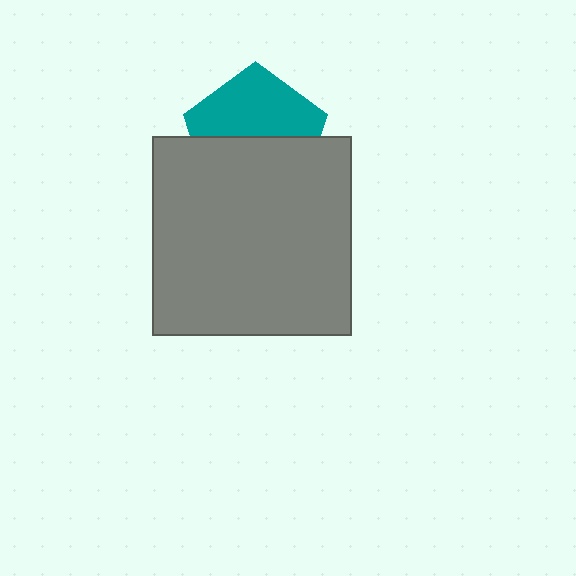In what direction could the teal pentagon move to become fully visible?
The teal pentagon could move up. That would shift it out from behind the gray square entirely.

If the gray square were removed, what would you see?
You would see the complete teal pentagon.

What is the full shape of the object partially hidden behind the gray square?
The partially hidden object is a teal pentagon.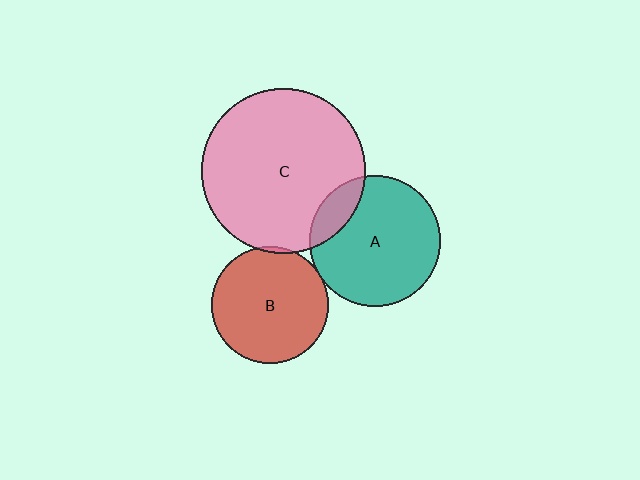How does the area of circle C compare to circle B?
Approximately 2.0 times.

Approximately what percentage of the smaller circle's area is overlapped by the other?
Approximately 5%.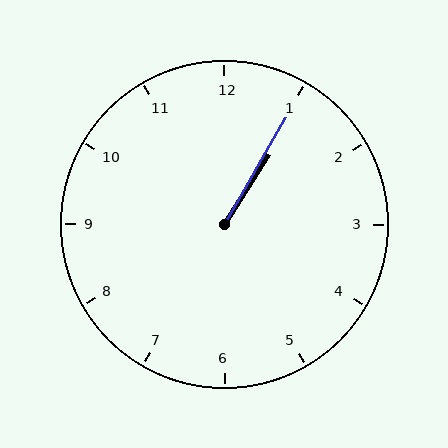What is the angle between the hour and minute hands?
Approximately 2 degrees.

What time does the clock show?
1:05.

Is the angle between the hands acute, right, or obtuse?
It is acute.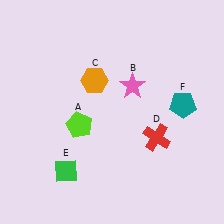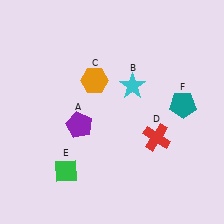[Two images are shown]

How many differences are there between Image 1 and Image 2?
There are 2 differences between the two images.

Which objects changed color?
A changed from lime to purple. B changed from pink to cyan.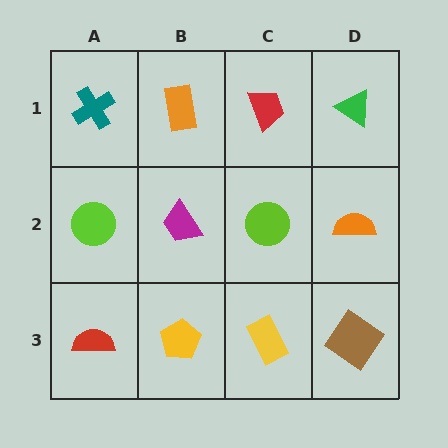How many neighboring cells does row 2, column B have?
4.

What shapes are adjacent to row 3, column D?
An orange semicircle (row 2, column D), a yellow rectangle (row 3, column C).